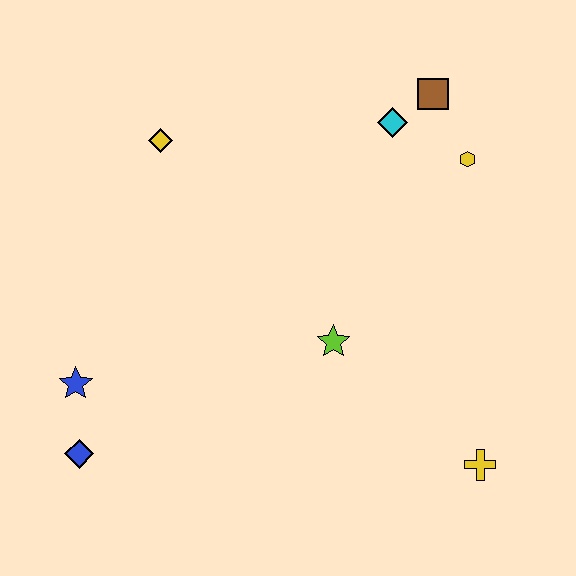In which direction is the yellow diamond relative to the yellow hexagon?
The yellow diamond is to the left of the yellow hexagon.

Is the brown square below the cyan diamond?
No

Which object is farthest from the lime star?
The blue diamond is farthest from the lime star.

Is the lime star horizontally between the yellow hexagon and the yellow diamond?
Yes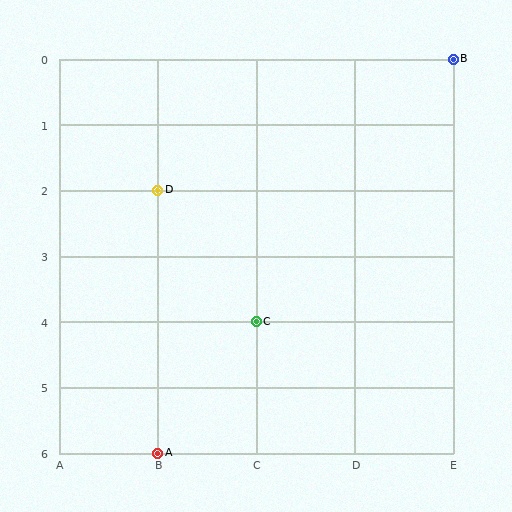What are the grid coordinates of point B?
Point B is at grid coordinates (E, 0).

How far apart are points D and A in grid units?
Points D and A are 4 rows apart.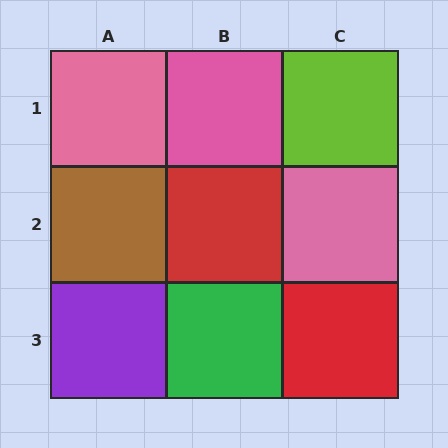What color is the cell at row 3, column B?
Green.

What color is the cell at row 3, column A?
Purple.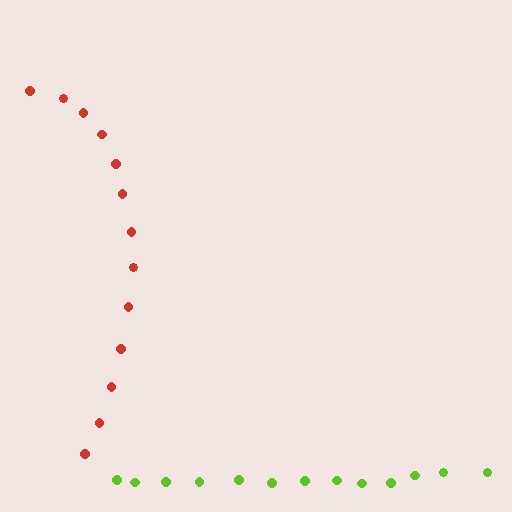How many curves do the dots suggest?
There are 2 distinct paths.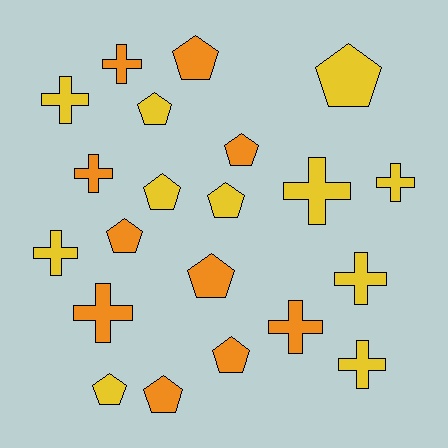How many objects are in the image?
There are 21 objects.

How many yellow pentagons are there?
There are 5 yellow pentagons.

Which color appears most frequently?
Yellow, with 11 objects.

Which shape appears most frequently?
Pentagon, with 11 objects.